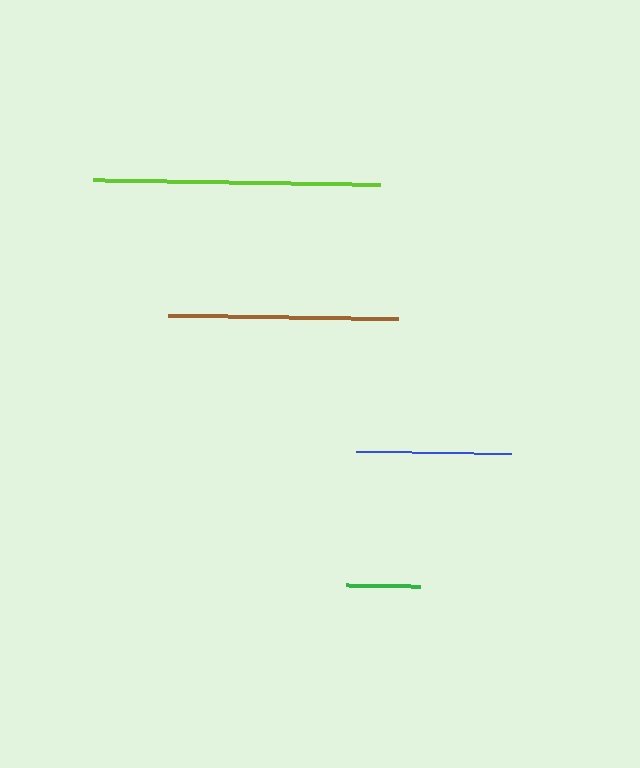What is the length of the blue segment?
The blue segment is approximately 154 pixels long.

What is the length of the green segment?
The green segment is approximately 74 pixels long.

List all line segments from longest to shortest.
From longest to shortest: lime, brown, blue, green.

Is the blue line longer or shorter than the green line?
The blue line is longer than the green line.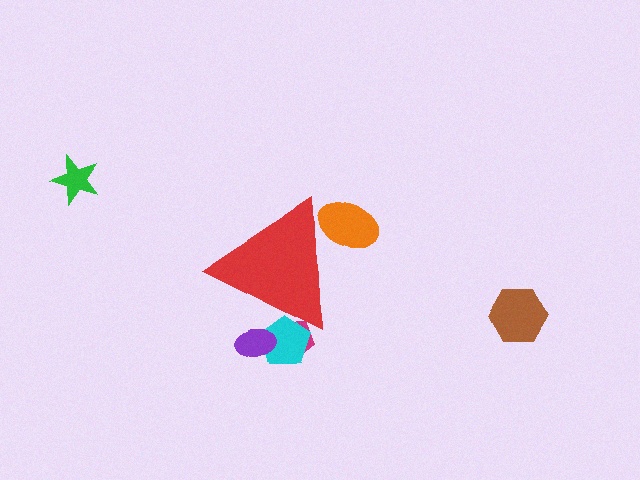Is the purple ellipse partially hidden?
Yes, the purple ellipse is partially hidden behind the red triangle.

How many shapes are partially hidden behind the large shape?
4 shapes are partially hidden.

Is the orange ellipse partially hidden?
Yes, the orange ellipse is partially hidden behind the red triangle.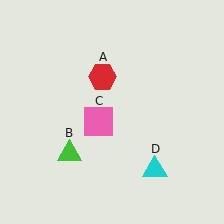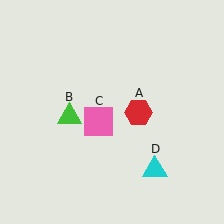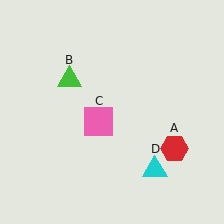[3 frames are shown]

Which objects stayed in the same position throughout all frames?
Pink square (object C) and cyan triangle (object D) remained stationary.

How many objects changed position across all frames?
2 objects changed position: red hexagon (object A), green triangle (object B).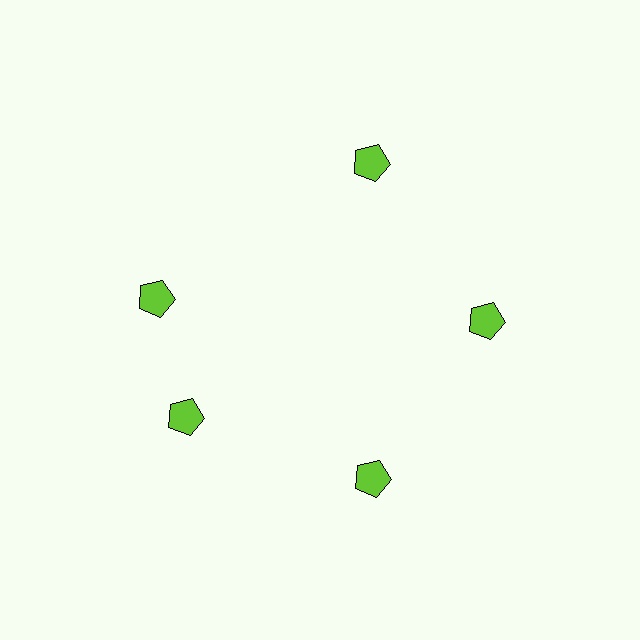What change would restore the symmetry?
The symmetry would be restored by rotating it back into even spacing with its neighbors so that all 5 pentagons sit at equal angles and equal distance from the center.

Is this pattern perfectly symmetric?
No. The 5 lime pentagons are arranged in a ring, but one element near the 10 o'clock position is rotated out of alignment along the ring, breaking the 5-fold rotational symmetry.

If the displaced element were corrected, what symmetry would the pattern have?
It would have 5-fold rotational symmetry — the pattern would map onto itself every 72 degrees.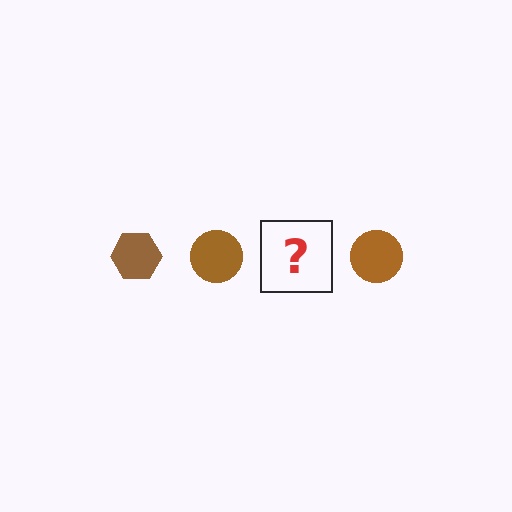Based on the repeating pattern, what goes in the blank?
The blank should be a brown hexagon.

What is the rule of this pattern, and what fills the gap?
The rule is that the pattern cycles through hexagon, circle shapes in brown. The gap should be filled with a brown hexagon.